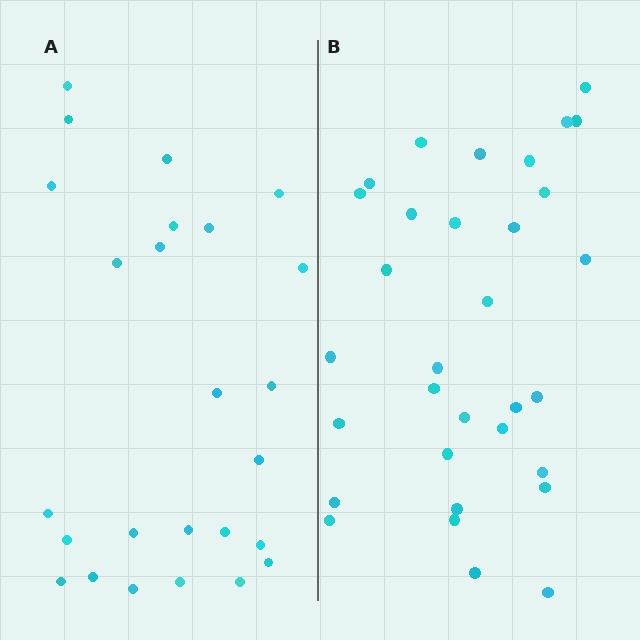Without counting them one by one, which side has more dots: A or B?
Region B (the right region) has more dots.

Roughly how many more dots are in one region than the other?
Region B has roughly 8 or so more dots than region A.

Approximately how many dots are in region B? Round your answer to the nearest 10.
About 30 dots. (The exact count is 32, which rounds to 30.)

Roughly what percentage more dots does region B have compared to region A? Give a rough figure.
About 30% more.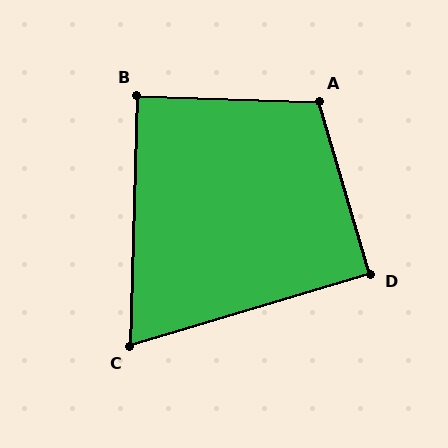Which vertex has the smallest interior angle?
C, at approximately 72 degrees.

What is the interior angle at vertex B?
Approximately 90 degrees (approximately right).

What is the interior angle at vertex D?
Approximately 90 degrees (approximately right).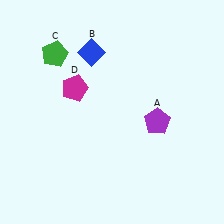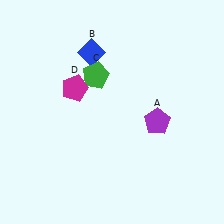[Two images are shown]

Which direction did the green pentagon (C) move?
The green pentagon (C) moved right.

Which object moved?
The green pentagon (C) moved right.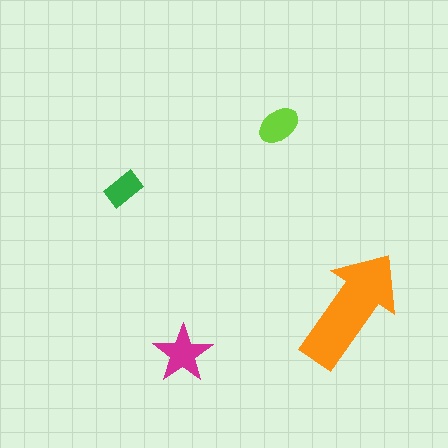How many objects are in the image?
There are 4 objects in the image.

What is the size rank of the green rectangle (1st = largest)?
4th.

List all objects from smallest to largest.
The green rectangle, the lime ellipse, the magenta star, the orange arrow.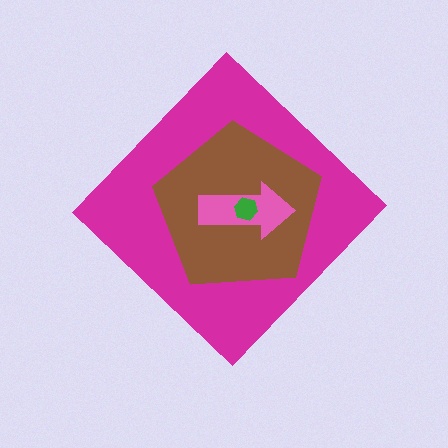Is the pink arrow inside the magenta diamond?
Yes.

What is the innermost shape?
The green hexagon.